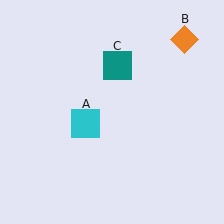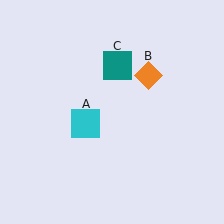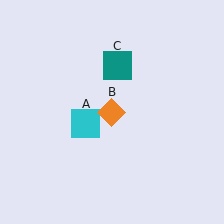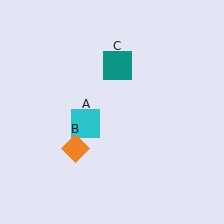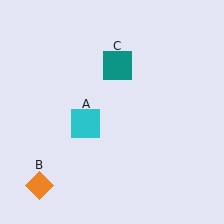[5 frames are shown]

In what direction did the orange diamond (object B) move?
The orange diamond (object B) moved down and to the left.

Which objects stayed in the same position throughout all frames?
Cyan square (object A) and teal square (object C) remained stationary.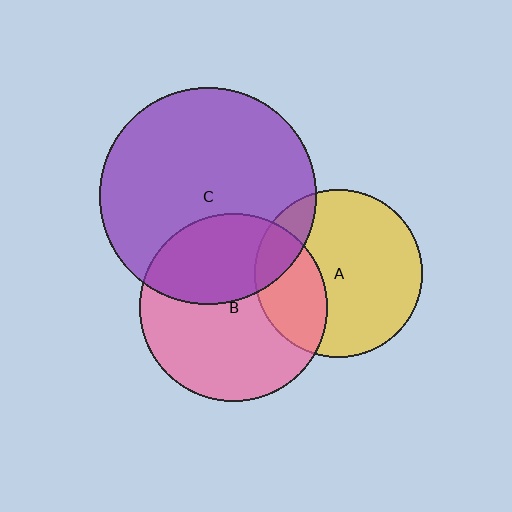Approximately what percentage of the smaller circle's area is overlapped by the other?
Approximately 35%.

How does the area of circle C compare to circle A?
Approximately 1.7 times.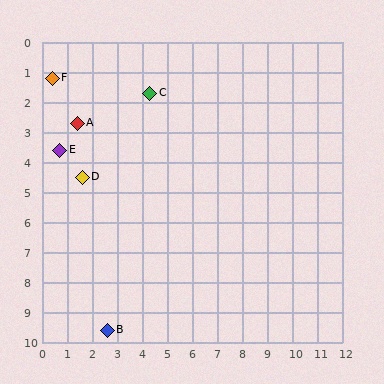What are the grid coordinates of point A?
Point A is at approximately (1.4, 2.7).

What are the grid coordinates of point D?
Point D is at approximately (1.6, 4.5).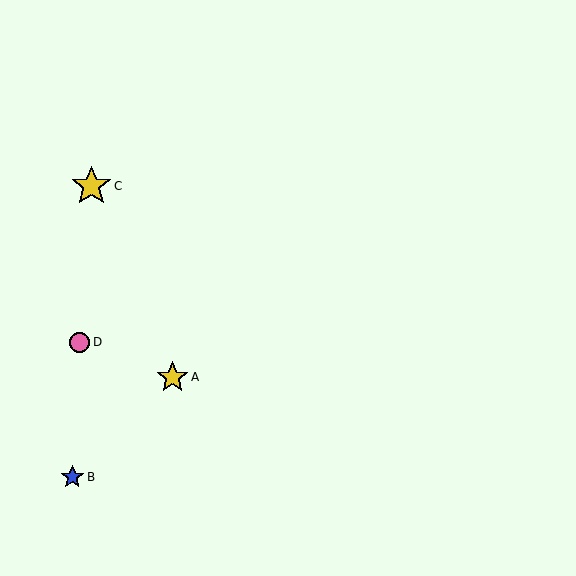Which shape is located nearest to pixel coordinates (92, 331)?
The pink circle (labeled D) at (79, 342) is nearest to that location.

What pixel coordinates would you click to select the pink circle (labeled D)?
Click at (79, 342) to select the pink circle D.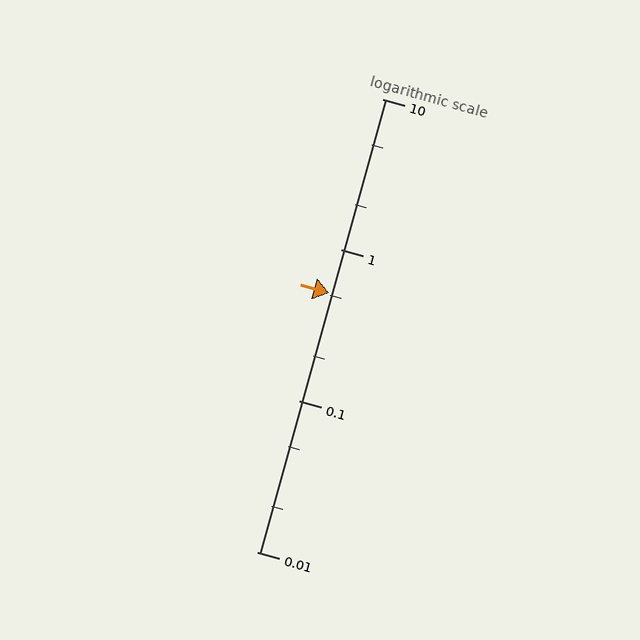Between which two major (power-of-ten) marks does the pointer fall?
The pointer is between 0.1 and 1.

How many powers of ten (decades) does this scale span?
The scale spans 3 decades, from 0.01 to 10.